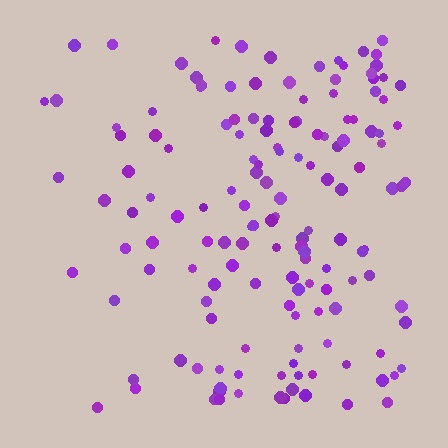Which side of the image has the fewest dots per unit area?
The left.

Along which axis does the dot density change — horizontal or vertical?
Horizontal.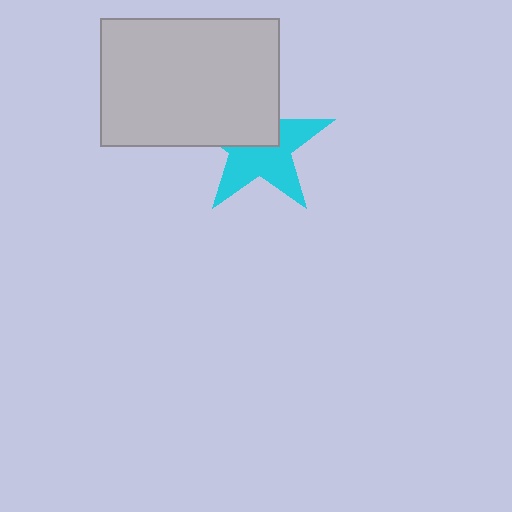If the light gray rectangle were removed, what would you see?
You would see the complete cyan star.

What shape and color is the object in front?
The object in front is a light gray rectangle.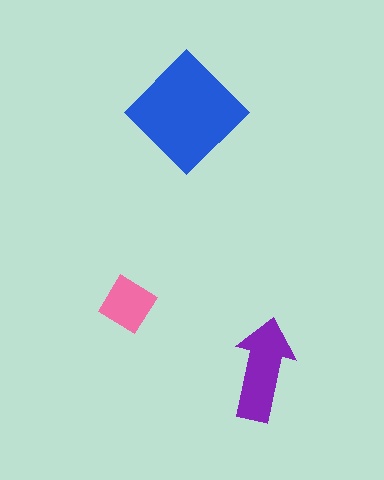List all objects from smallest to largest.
The pink diamond, the purple arrow, the blue diamond.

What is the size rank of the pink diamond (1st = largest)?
3rd.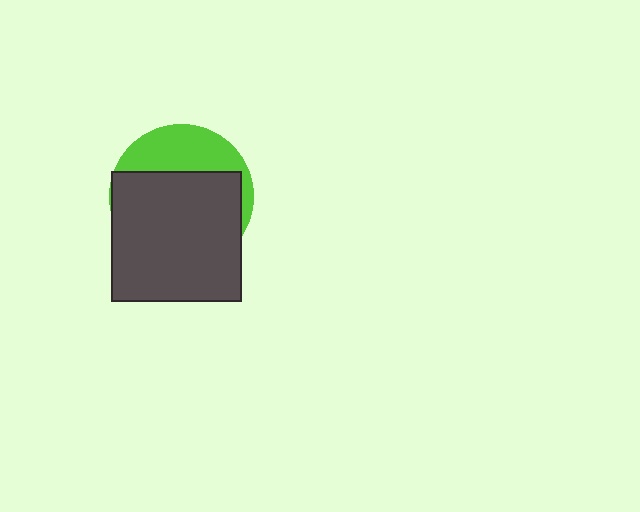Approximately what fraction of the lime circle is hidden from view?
Roughly 67% of the lime circle is hidden behind the dark gray square.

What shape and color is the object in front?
The object in front is a dark gray square.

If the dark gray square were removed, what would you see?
You would see the complete lime circle.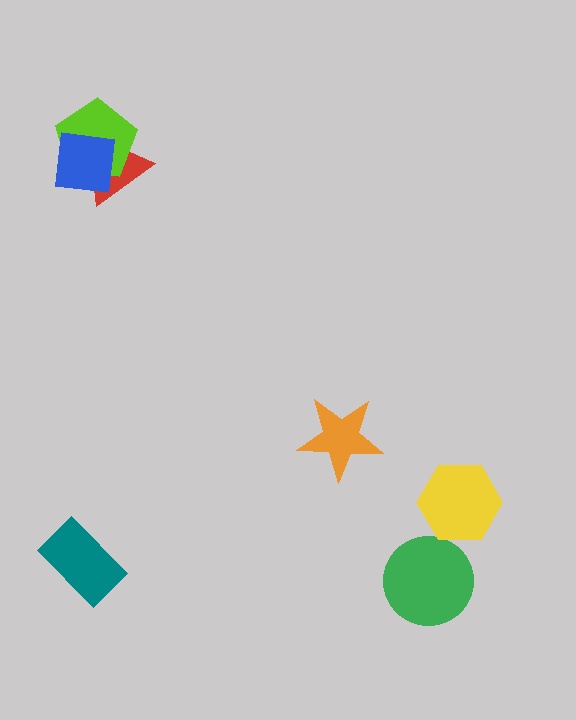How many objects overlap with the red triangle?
2 objects overlap with the red triangle.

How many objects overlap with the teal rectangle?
0 objects overlap with the teal rectangle.